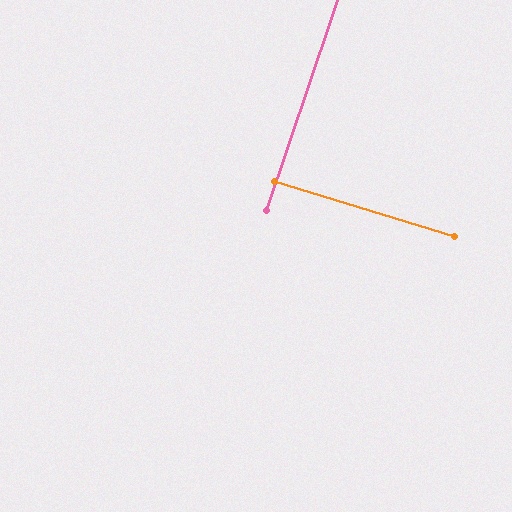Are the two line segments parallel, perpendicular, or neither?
Perpendicular — they meet at approximately 88°.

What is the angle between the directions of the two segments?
Approximately 88 degrees.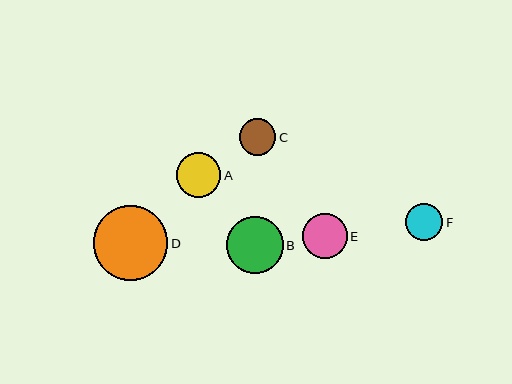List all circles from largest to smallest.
From largest to smallest: D, B, E, A, F, C.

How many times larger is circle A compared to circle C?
Circle A is approximately 1.2 times the size of circle C.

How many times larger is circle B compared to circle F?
Circle B is approximately 1.5 times the size of circle F.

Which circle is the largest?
Circle D is the largest with a size of approximately 74 pixels.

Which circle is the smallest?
Circle C is the smallest with a size of approximately 36 pixels.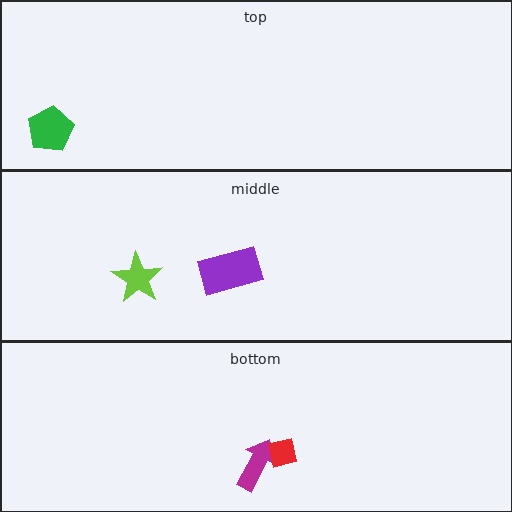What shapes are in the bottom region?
The magenta arrow, the red square.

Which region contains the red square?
The bottom region.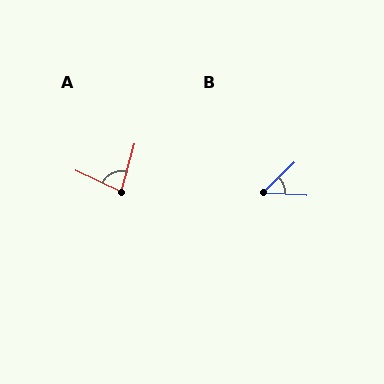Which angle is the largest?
A, at approximately 81 degrees.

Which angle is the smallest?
B, at approximately 48 degrees.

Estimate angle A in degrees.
Approximately 81 degrees.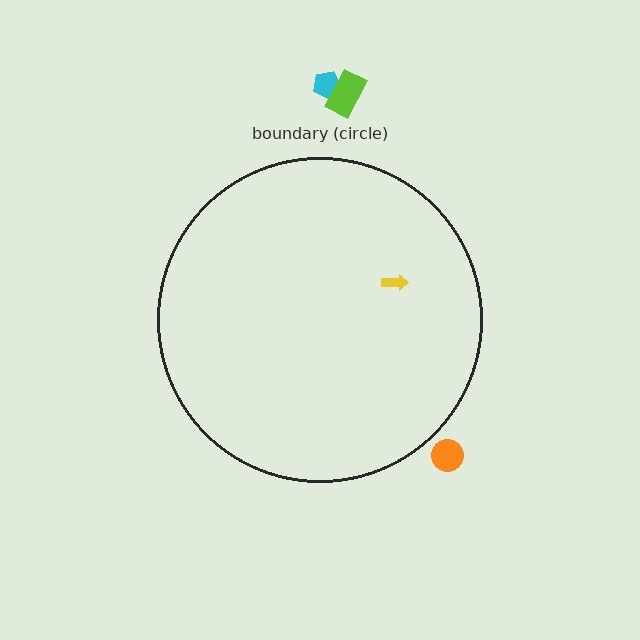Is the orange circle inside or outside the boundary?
Outside.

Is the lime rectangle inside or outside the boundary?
Outside.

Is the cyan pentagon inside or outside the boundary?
Outside.